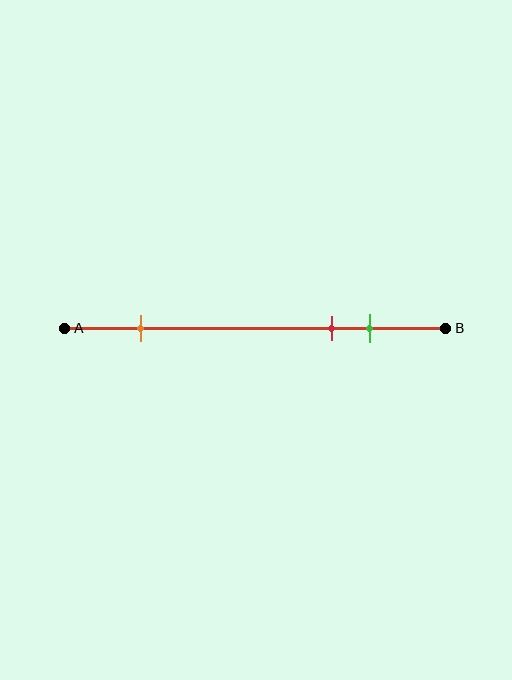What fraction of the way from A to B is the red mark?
The red mark is approximately 70% (0.7) of the way from A to B.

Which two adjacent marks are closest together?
The red and green marks are the closest adjacent pair.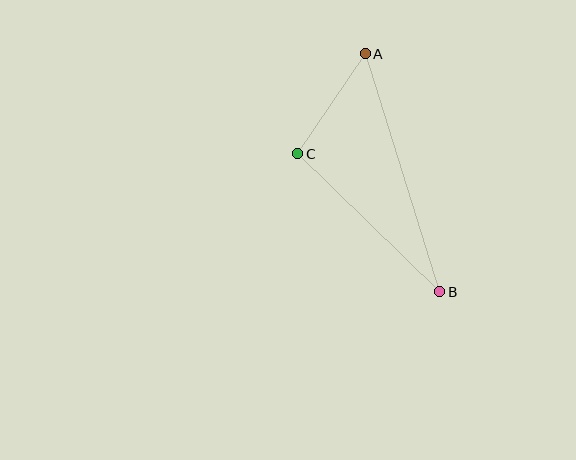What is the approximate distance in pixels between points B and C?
The distance between B and C is approximately 198 pixels.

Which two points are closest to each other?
Points A and C are closest to each other.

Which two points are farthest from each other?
Points A and B are farthest from each other.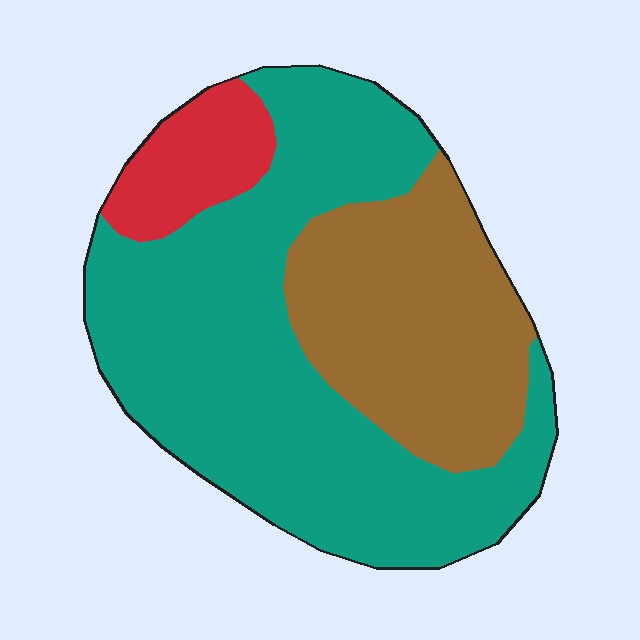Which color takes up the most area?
Teal, at roughly 60%.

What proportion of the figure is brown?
Brown covers 30% of the figure.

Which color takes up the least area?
Red, at roughly 10%.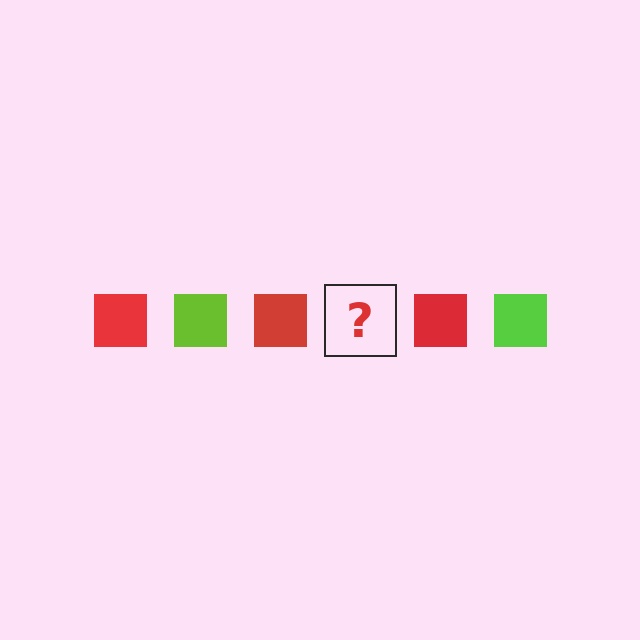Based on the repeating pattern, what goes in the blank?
The blank should be a lime square.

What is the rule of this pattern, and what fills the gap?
The rule is that the pattern cycles through red, lime squares. The gap should be filled with a lime square.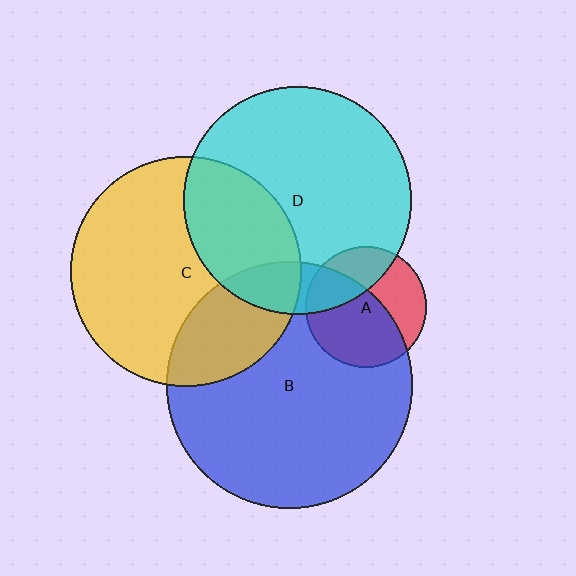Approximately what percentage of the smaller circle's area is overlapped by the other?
Approximately 60%.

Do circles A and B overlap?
Yes.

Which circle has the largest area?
Circle B (blue).